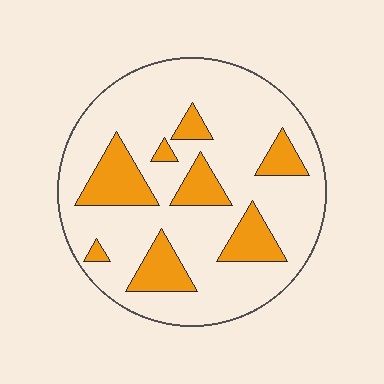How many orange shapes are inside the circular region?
8.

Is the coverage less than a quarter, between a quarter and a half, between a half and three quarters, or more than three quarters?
Less than a quarter.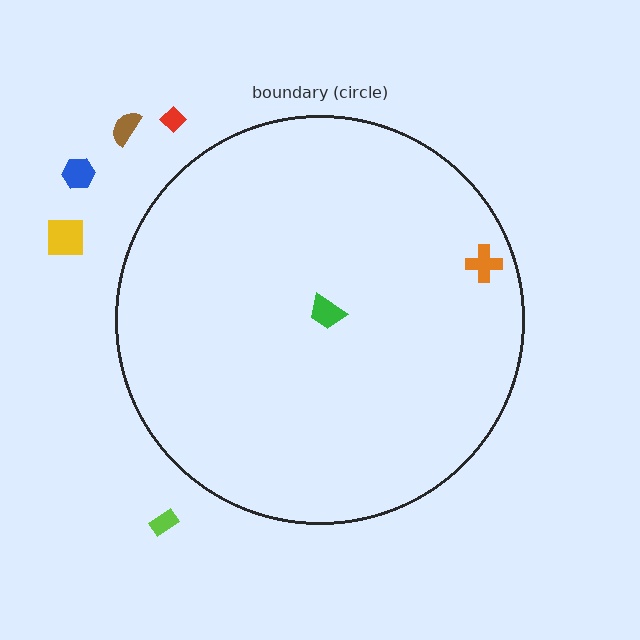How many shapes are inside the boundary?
2 inside, 5 outside.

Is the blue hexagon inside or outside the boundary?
Outside.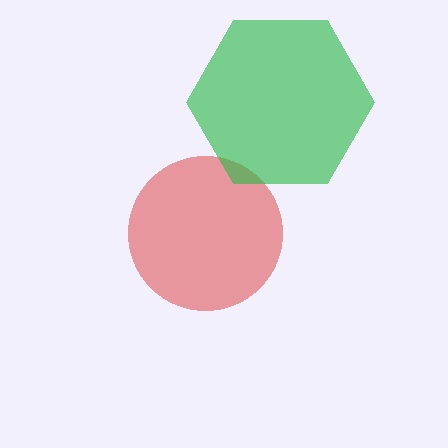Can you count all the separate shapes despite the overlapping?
Yes, there are 2 separate shapes.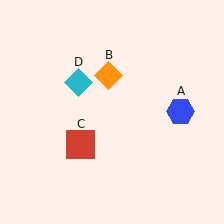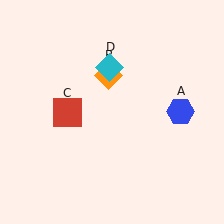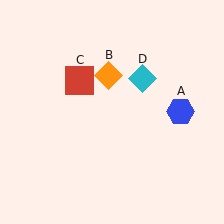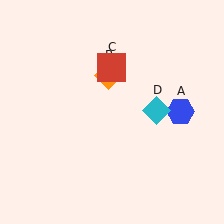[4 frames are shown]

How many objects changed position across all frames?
2 objects changed position: red square (object C), cyan diamond (object D).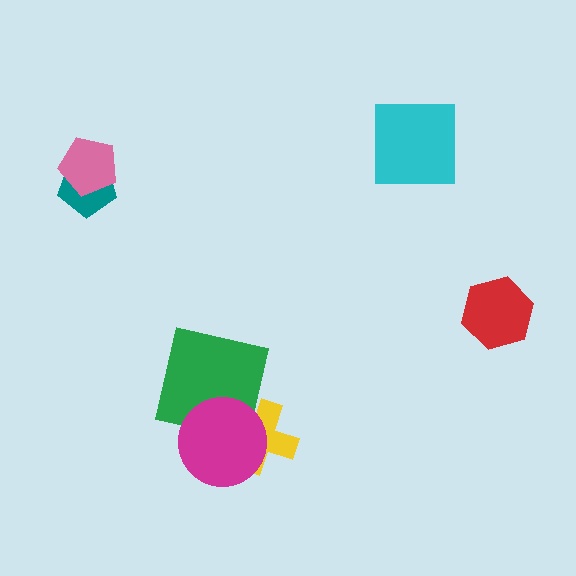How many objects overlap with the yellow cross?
2 objects overlap with the yellow cross.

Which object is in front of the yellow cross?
The magenta circle is in front of the yellow cross.